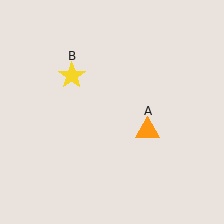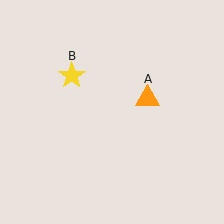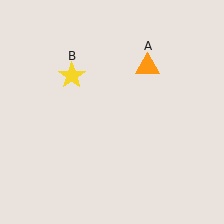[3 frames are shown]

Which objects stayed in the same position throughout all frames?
Yellow star (object B) remained stationary.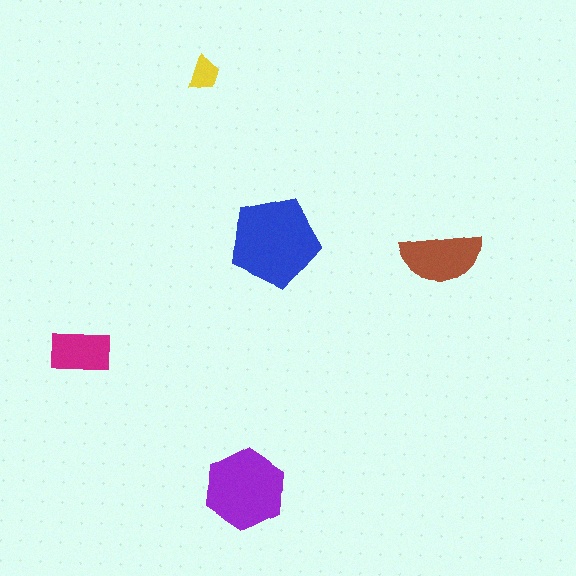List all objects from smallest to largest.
The yellow trapezoid, the magenta rectangle, the brown semicircle, the purple hexagon, the blue pentagon.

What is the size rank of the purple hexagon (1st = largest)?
2nd.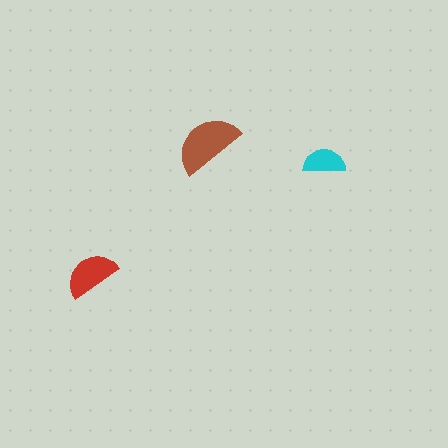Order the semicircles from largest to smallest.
the brown one, the red one, the cyan one.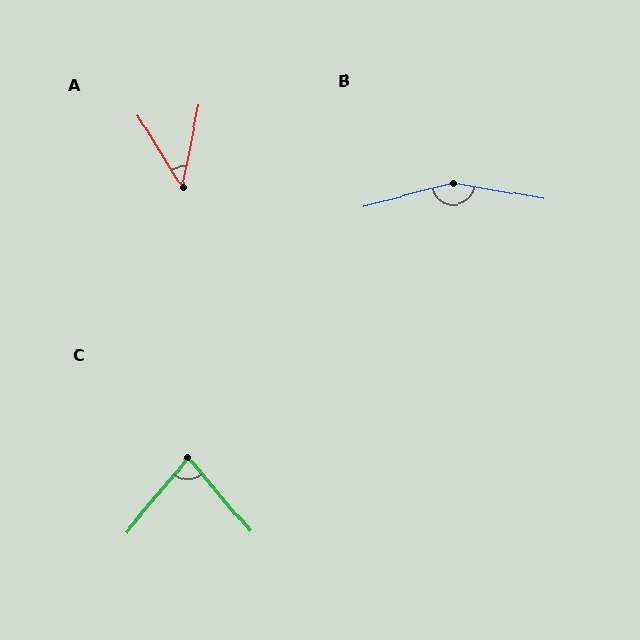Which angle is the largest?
B, at approximately 155 degrees.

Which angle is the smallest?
A, at approximately 43 degrees.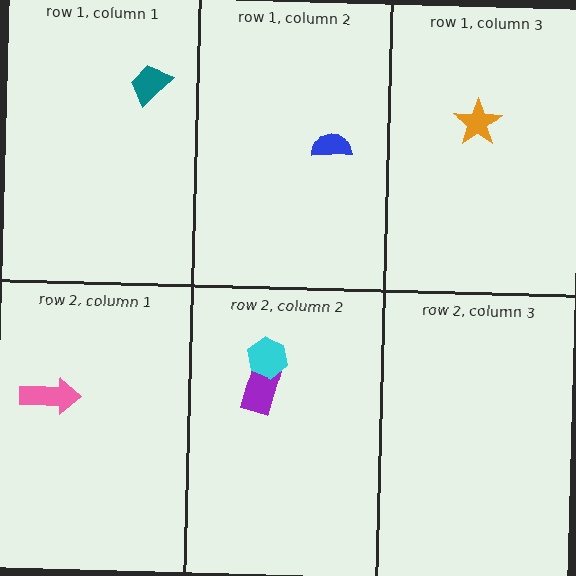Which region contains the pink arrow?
The row 2, column 1 region.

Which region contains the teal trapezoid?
The row 1, column 1 region.